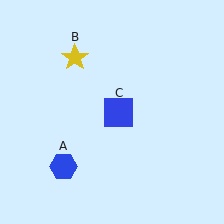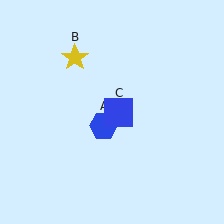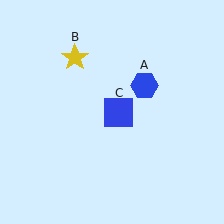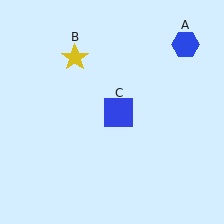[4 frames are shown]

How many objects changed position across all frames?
1 object changed position: blue hexagon (object A).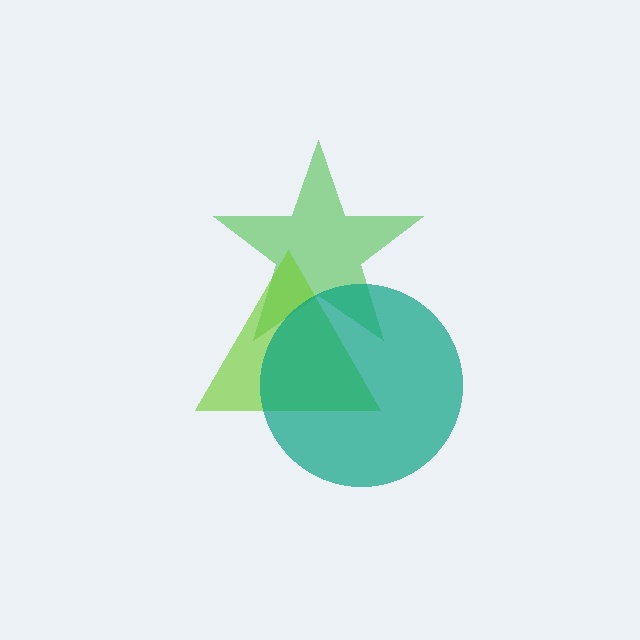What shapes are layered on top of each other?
The layered shapes are: a green star, a lime triangle, a teal circle.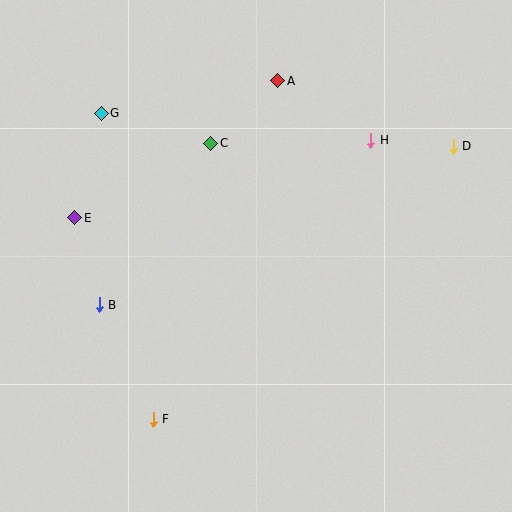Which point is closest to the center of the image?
Point C at (211, 143) is closest to the center.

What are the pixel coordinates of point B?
Point B is at (99, 305).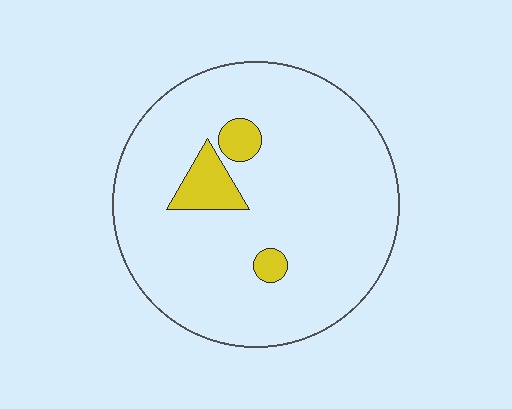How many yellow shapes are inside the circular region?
3.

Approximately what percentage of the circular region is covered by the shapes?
Approximately 10%.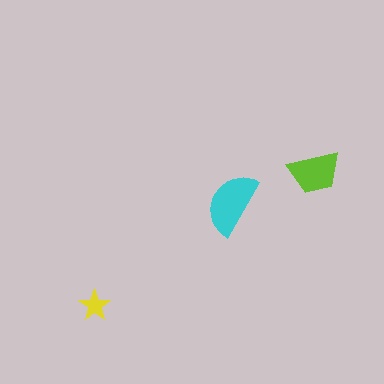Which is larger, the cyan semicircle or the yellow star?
The cyan semicircle.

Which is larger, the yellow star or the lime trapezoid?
The lime trapezoid.